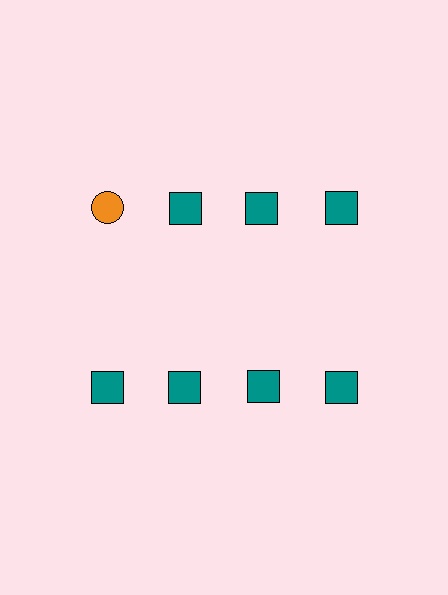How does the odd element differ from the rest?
It differs in both color (orange instead of teal) and shape (circle instead of square).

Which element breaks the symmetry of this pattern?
The orange circle in the top row, leftmost column breaks the symmetry. All other shapes are teal squares.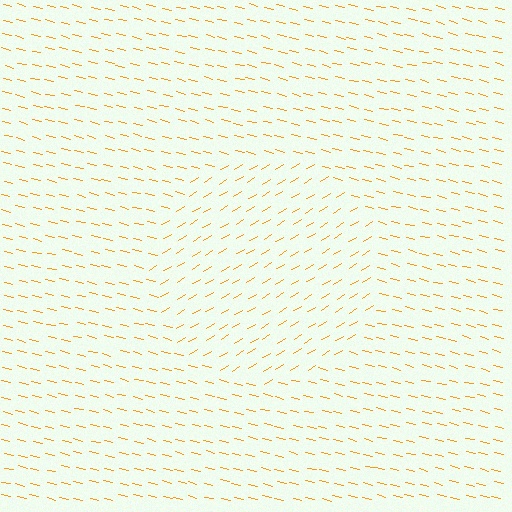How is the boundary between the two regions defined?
The boundary is defined purely by a change in line orientation (approximately 45 degrees difference). All lines are the same color and thickness.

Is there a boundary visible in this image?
Yes, there is a texture boundary formed by a change in line orientation.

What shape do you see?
I see a circle.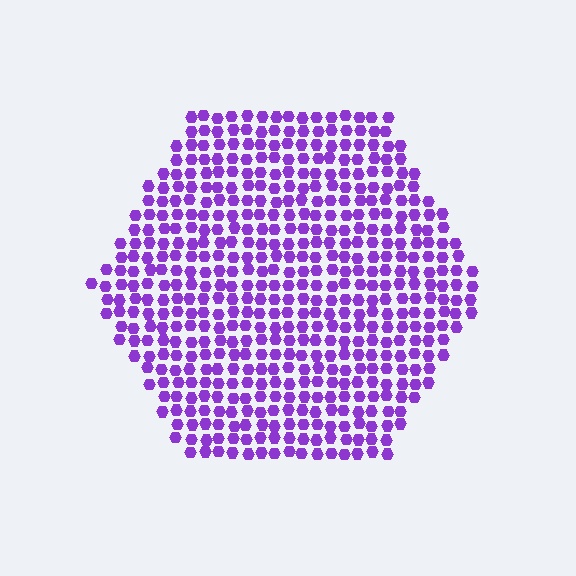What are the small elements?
The small elements are hexagons.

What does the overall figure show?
The overall figure shows a hexagon.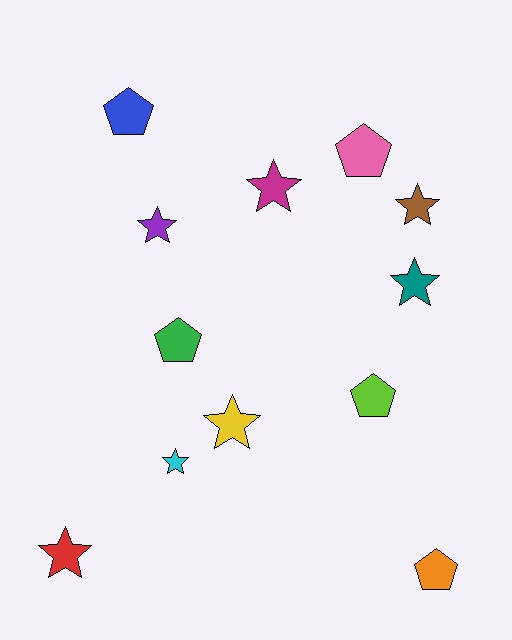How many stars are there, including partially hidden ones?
There are 7 stars.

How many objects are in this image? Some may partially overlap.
There are 12 objects.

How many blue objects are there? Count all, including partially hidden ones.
There is 1 blue object.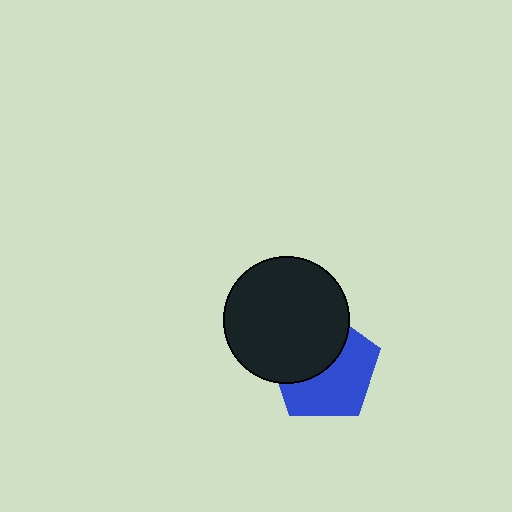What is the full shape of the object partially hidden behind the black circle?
The partially hidden object is a blue pentagon.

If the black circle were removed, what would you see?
You would see the complete blue pentagon.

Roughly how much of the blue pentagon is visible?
About half of it is visible (roughly 55%).